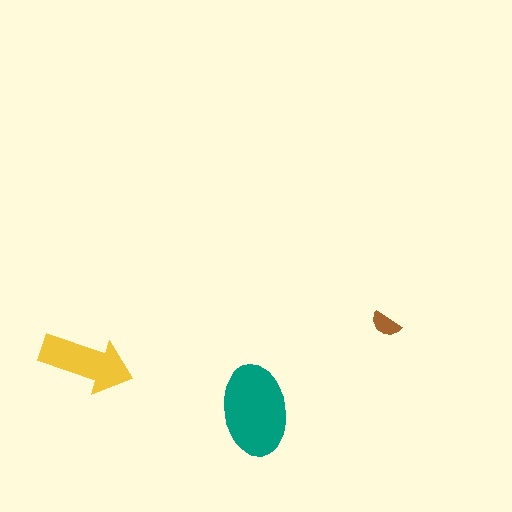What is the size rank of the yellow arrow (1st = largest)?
2nd.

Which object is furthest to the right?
The brown semicircle is rightmost.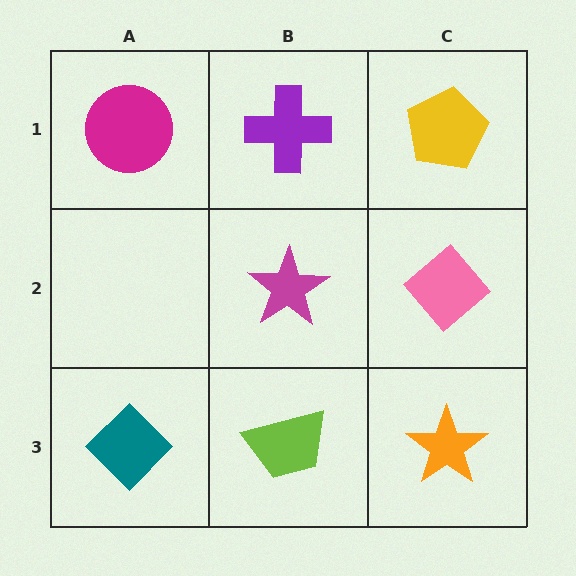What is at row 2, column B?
A magenta star.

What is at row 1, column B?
A purple cross.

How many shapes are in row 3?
3 shapes.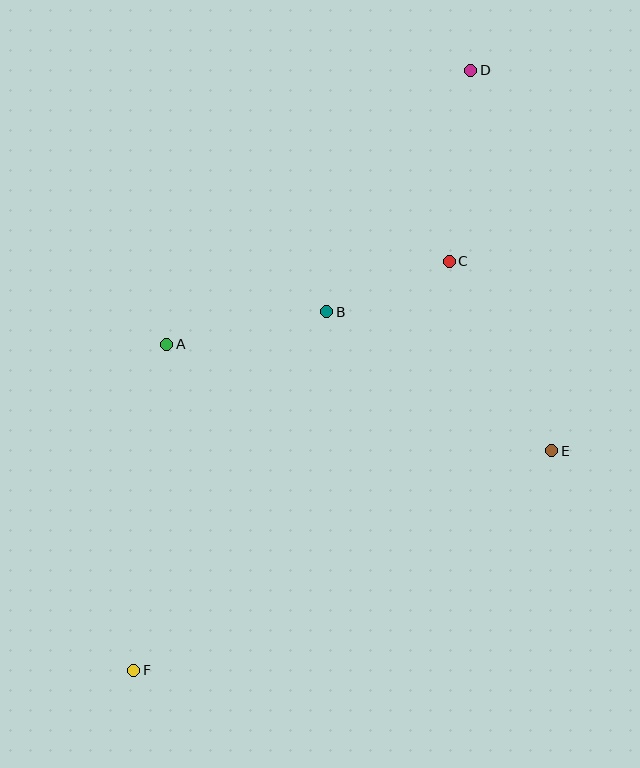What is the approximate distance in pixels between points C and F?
The distance between C and F is approximately 517 pixels.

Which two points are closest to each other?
Points B and C are closest to each other.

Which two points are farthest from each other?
Points D and F are farthest from each other.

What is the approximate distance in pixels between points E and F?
The distance between E and F is approximately 472 pixels.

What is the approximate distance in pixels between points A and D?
The distance between A and D is approximately 409 pixels.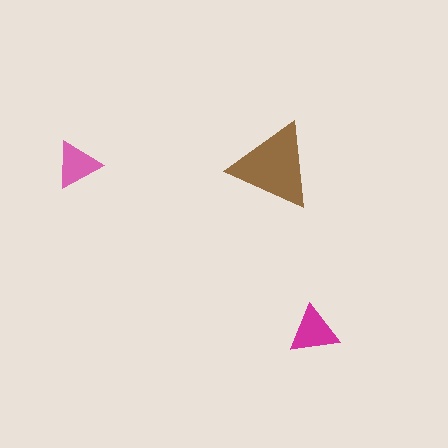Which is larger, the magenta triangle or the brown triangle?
The brown one.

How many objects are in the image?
There are 3 objects in the image.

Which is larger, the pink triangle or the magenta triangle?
The magenta one.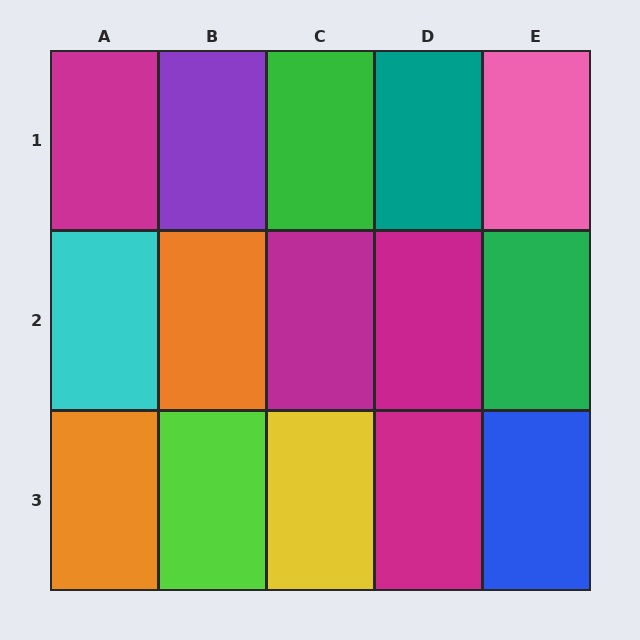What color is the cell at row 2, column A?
Cyan.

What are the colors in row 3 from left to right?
Orange, lime, yellow, magenta, blue.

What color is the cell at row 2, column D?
Magenta.